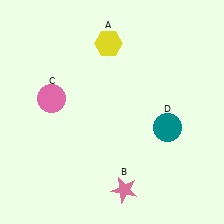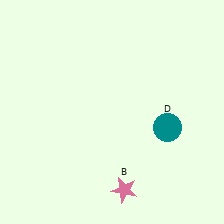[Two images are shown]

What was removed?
The yellow hexagon (A), the pink circle (C) were removed in Image 2.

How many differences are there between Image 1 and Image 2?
There are 2 differences between the two images.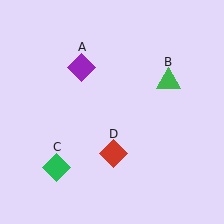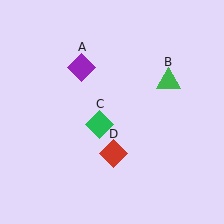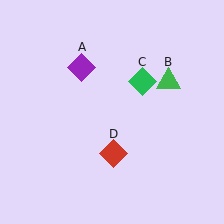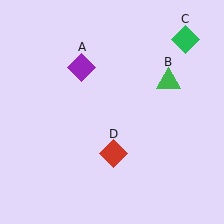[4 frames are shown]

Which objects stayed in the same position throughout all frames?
Purple diamond (object A) and green triangle (object B) and red diamond (object D) remained stationary.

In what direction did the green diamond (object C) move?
The green diamond (object C) moved up and to the right.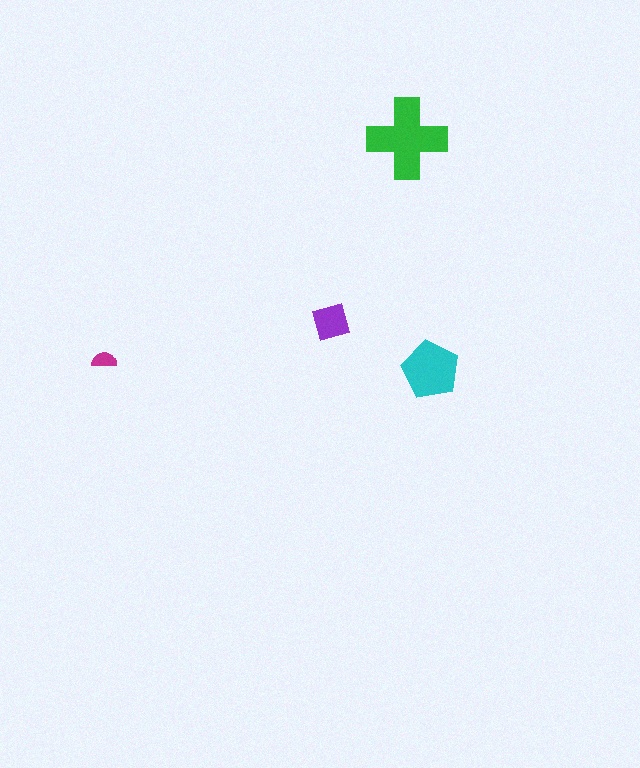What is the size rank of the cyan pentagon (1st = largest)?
2nd.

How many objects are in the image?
There are 4 objects in the image.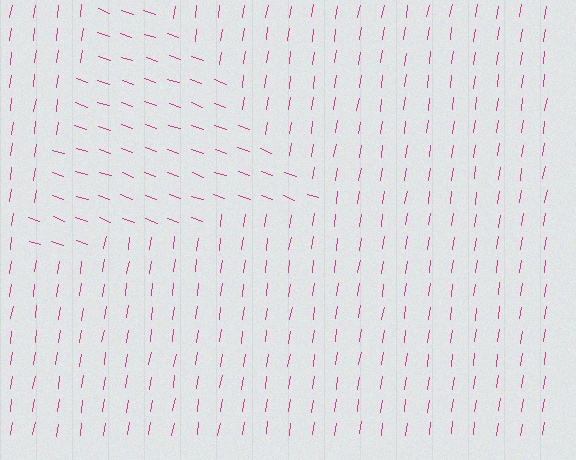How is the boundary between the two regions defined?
The boundary is defined purely by a change in line orientation (approximately 79 degrees difference). All lines are the same color and thickness.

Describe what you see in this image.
The image is filled with small magenta line segments. A triangle region in the image has lines oriented differently from the surrounding lines, creating a visible texture boundary.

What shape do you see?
I see a triangle.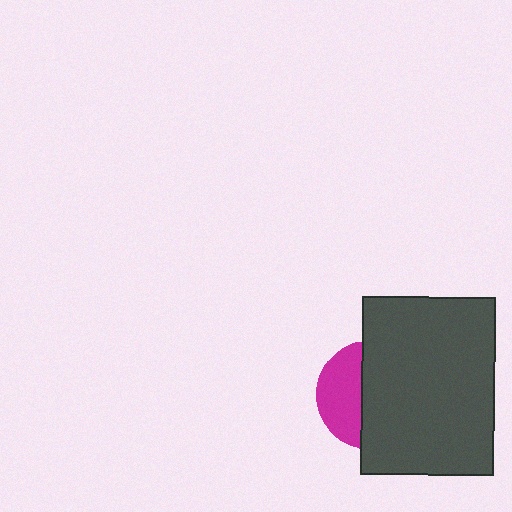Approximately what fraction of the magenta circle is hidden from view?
Roughly 60% of the magenta circle is hidden behind the dark gray rectangle.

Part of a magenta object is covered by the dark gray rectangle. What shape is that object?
It is a circle.